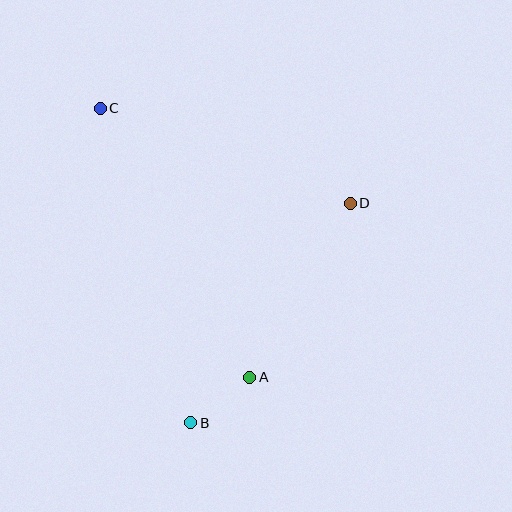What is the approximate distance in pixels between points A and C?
The distance between A and C is approximately 308 pixels.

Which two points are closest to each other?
Points A and B are closest to each other.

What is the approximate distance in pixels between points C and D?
The distance between C and D is approximately 268 pixels.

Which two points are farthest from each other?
Points B and C are farthest from each other.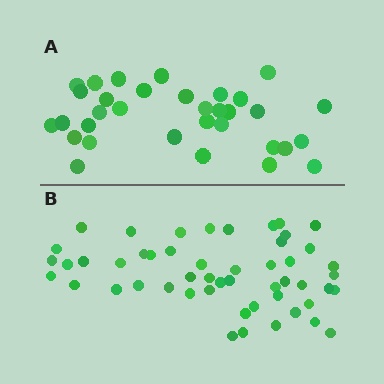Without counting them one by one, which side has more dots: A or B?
Region B (the bottom region) has more dots.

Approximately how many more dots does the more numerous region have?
Region B has approximately 20 more dots than region A.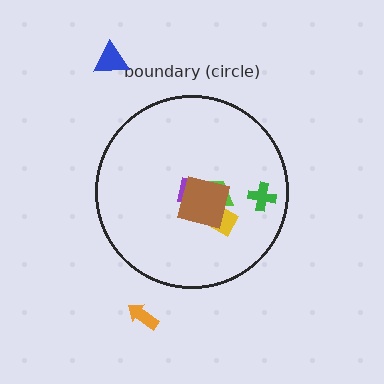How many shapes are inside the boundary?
5 inside, 2 outside.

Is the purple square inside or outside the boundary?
Inside.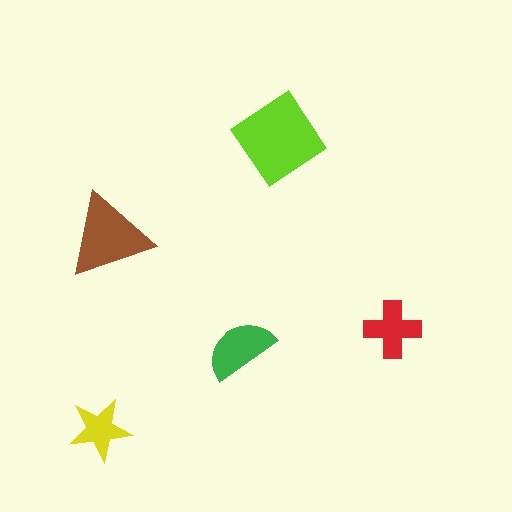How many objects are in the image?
There are 5 objects in the image.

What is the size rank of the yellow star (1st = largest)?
5th.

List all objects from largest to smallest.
The lime diamond, the brown triangle, the green semicircle, the red cross, the yellow star.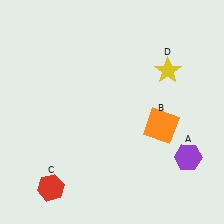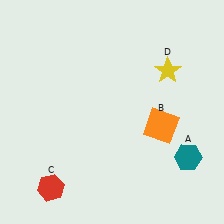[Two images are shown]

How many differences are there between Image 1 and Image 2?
There is 1 difference between the two images.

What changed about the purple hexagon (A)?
In Image 1, A is purple. In Image 2, it changed to teal.